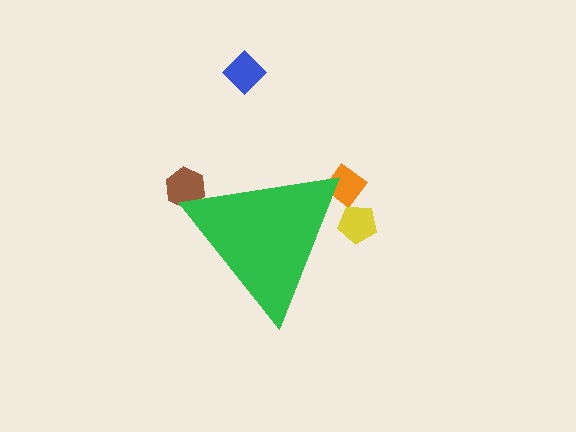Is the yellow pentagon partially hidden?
Yes, the yellow pentagon is partially hidden behind the green triangle.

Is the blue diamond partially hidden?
No, the blue diamond is fully visible.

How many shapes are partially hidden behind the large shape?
3 shapes are partially hidden.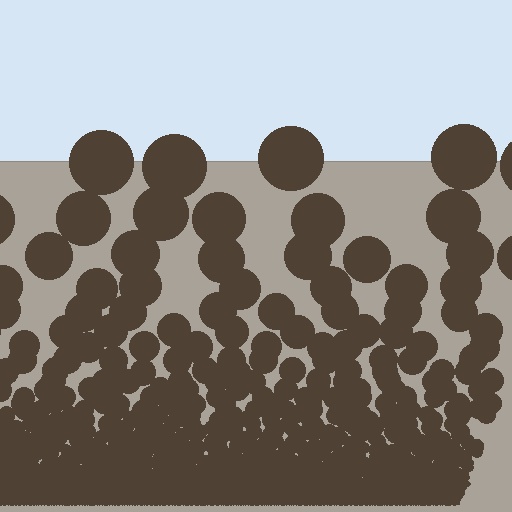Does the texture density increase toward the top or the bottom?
Density increases toward the bottom.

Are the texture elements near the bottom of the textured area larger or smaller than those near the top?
Smaller. The gradient is inverted — elements near the bottom are smaller and denser.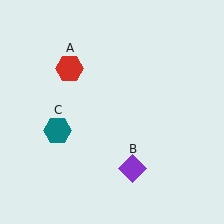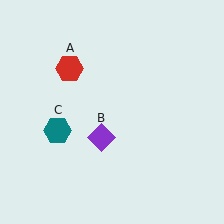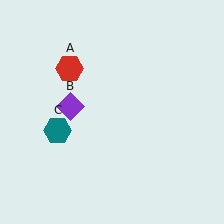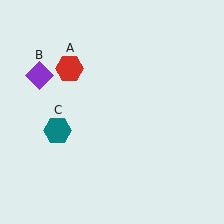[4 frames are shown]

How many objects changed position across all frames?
1 object changed position: purple diamond (object B).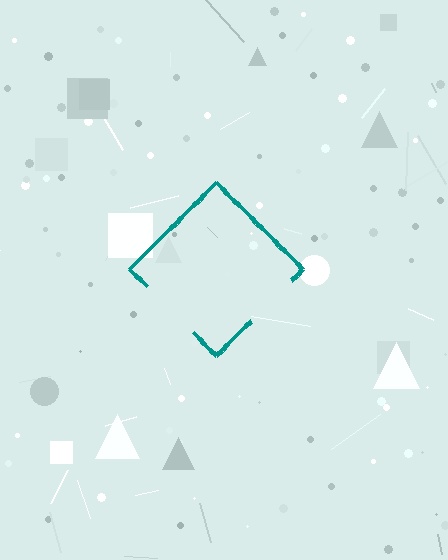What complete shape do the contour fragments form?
The contour fragments form a diamond.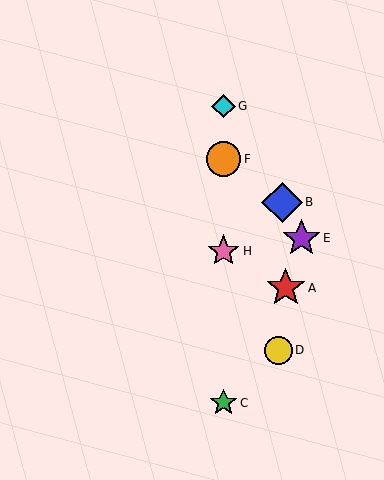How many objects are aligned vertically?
4 objects (C, F, G, H) are aligned vertically.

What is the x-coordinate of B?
Object B is at x≈282.